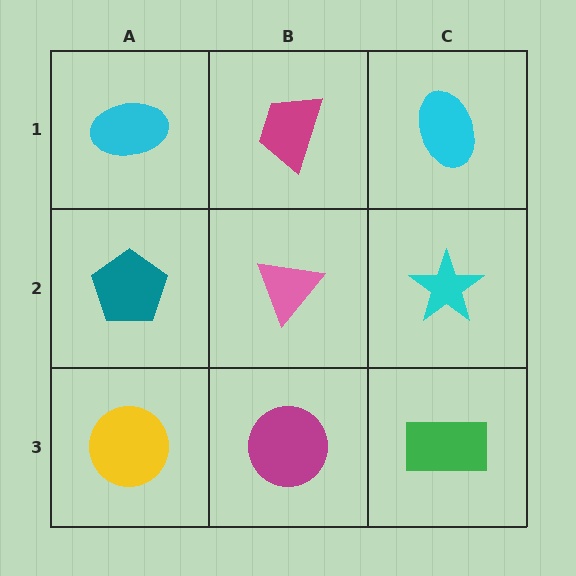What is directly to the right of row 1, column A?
A magenta trapezoid.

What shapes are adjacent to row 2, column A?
A cyan ellipse (row 1, column A), a yellow circle (row 3, column A), a pink triangle (row 2, column B).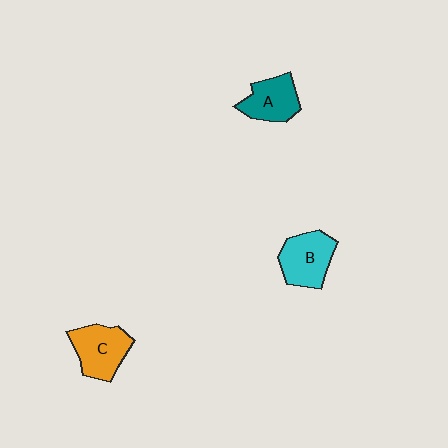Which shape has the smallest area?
Shape A (teal).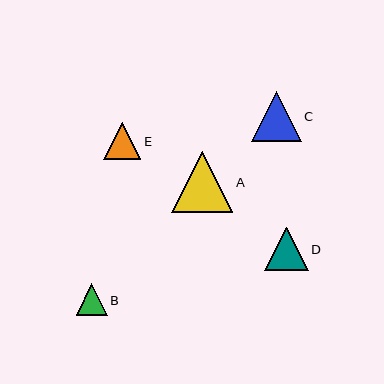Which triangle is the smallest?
Triangle B is the smallest with a size of approximately 31 pixels.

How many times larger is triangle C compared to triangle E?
Triangle C is approximately 1.4 times the size of triangle E.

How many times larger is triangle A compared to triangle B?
Triangle A is approximately 2.0 times the size of triangle B.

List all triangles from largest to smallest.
From largest to smallest: A, C, D, E, B.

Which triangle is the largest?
Triangle A is the largest with a size of approximately 61 pixels.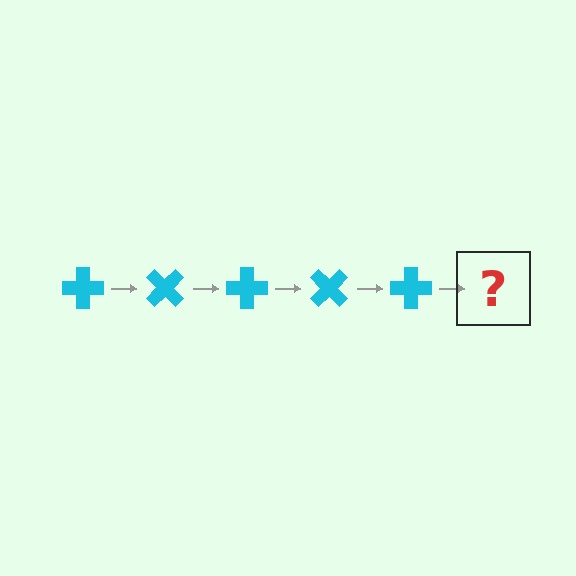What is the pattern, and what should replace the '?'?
The pattern is that the cross rotates 45 degrees each step. The '?' should be a cyan cross rotated 225 degrees.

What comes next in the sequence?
The next element should be a cyan cross rotated 225 degrees.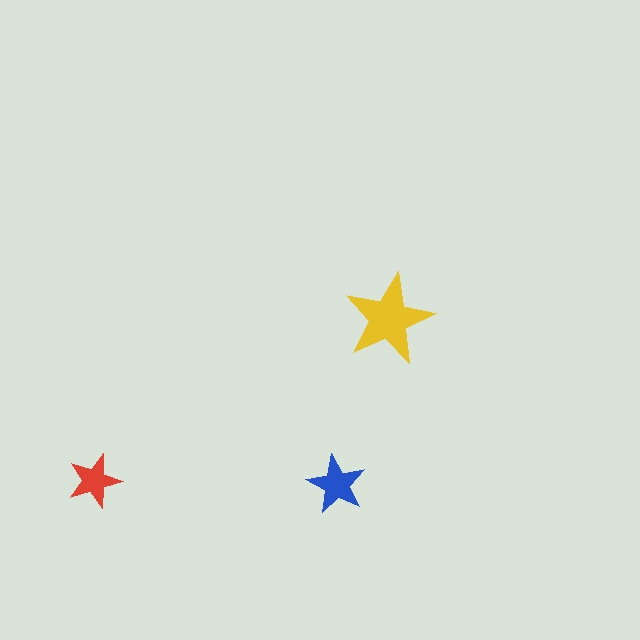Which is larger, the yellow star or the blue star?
The yellow one.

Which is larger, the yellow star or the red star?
The yellow one.